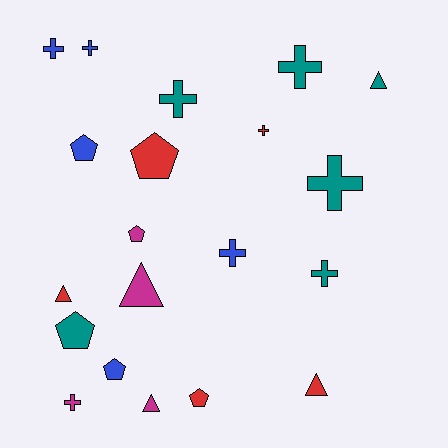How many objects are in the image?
There are 20 objects.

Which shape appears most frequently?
Cross, with 9 objects.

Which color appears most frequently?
Teal, with 6 objects.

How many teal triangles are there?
There is 1 teal triangle.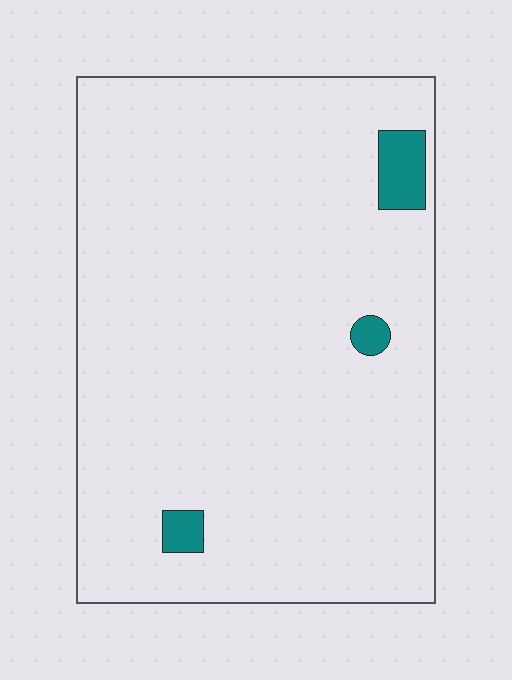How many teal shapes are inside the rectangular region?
3.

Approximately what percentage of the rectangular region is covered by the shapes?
Approximately 5%.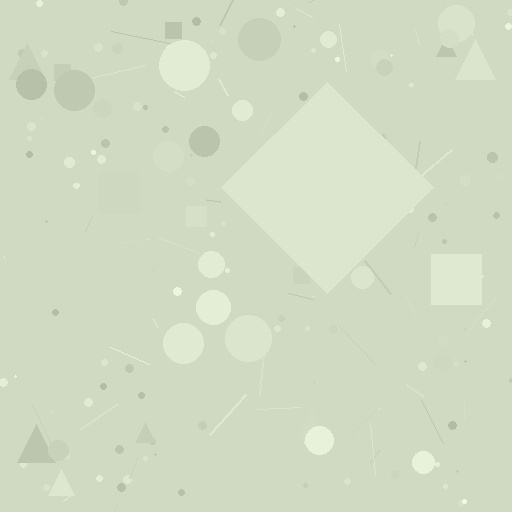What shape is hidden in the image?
A diamond is hidden in the image.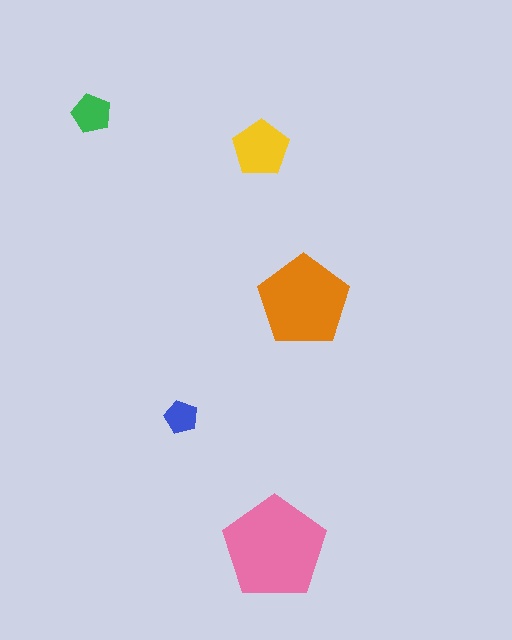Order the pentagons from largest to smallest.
the pink one, the orange one, the yellow one, the green one, the blue one.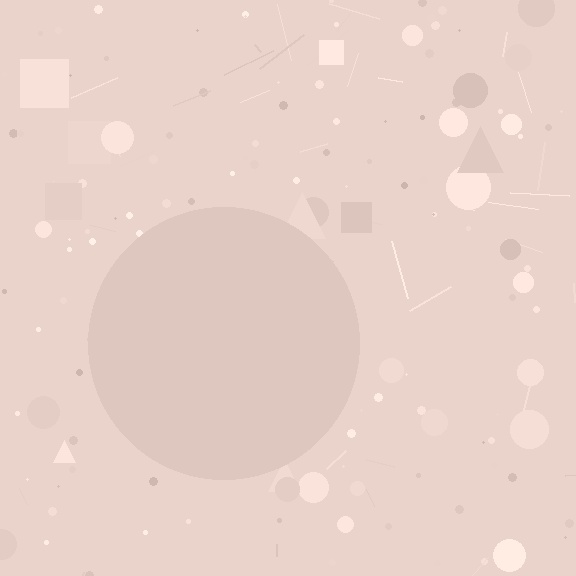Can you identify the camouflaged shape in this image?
The camouflaged shape is a circle.